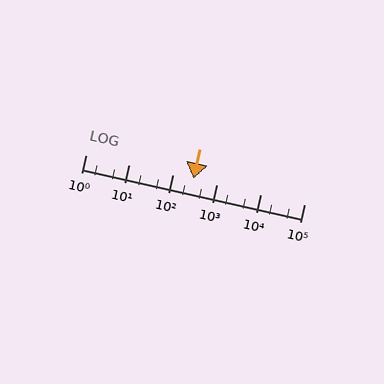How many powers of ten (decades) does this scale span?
The scale spans 5 decades, from 1 to 100000.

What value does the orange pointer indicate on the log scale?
The pointer indicates approximately 300.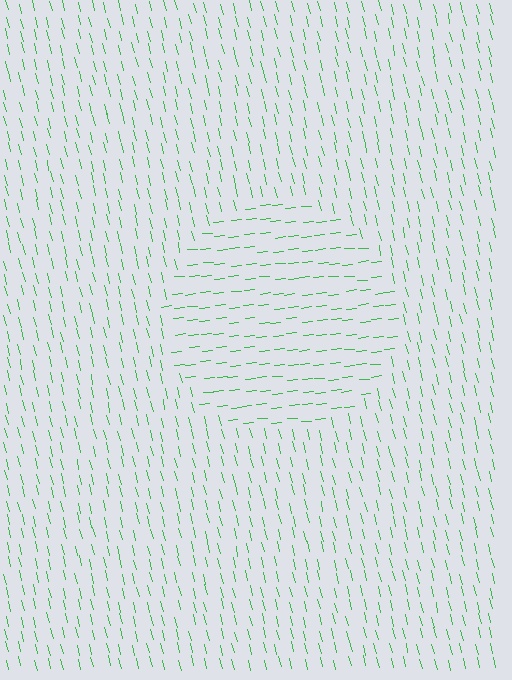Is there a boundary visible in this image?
Yes, there is a texture boundary formed by a change in line orientation.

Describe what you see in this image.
The image is filled with small green line segments. A circle region in the image has lines oriented differently from the surrounding lines, creating a visible texture boundary.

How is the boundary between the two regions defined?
The boundary is defined purely by a change in line orientation (approximately 82 degrees difference). All lines are the same color and thickness.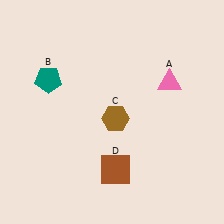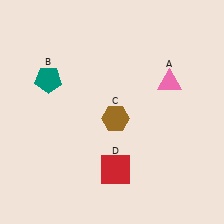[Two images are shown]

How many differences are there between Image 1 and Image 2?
There is 1 difference between the two images.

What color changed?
The square (D) changed from brown in Image 1 to red in Image 2.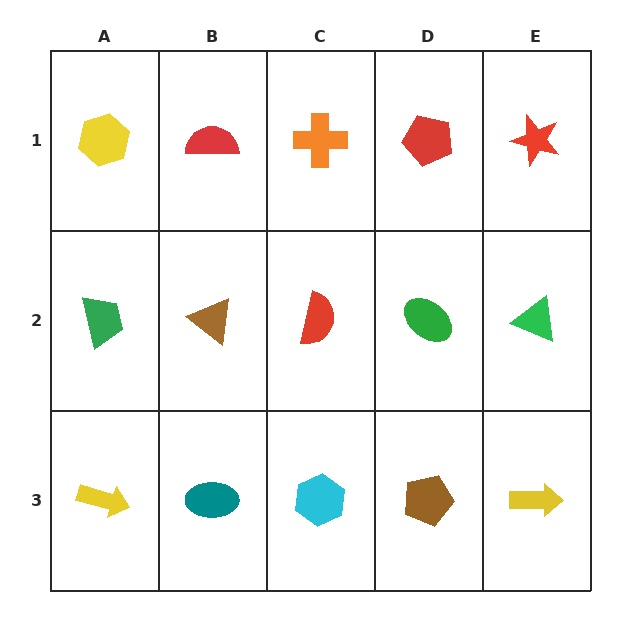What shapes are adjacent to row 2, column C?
An orange cross (row 1, column C), a cyan hexagon (row 3, column C), a brown triangle (row 2, column B), a green ellipse (row 2, column D).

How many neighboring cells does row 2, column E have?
3.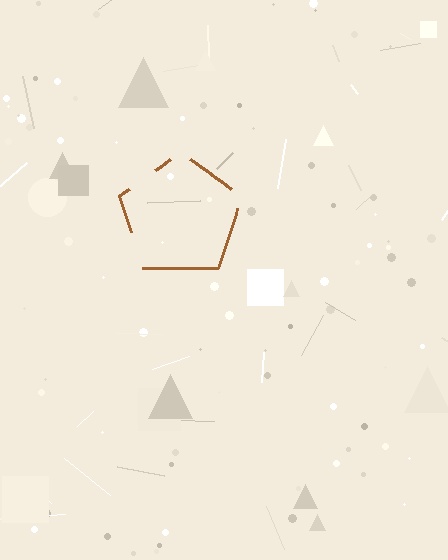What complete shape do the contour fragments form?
The contour fragments form a pentagon.